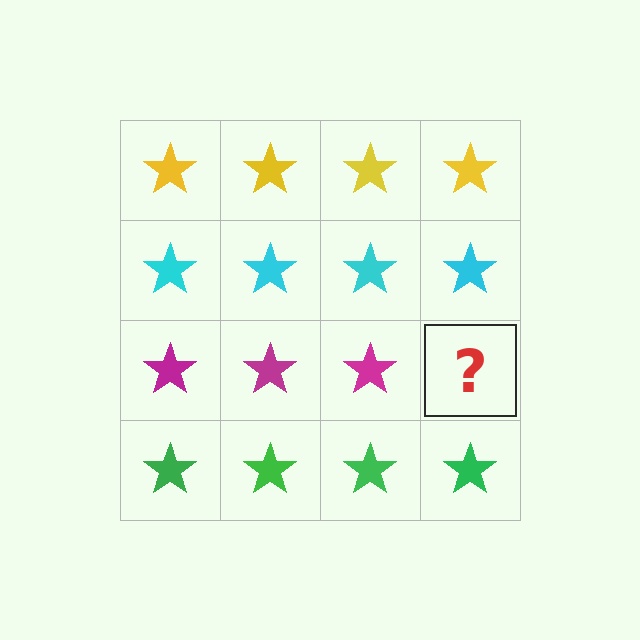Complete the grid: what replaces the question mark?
The question mark should be replaced with a magenta star.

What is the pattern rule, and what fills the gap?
The rule is that each row has a consistent color. The gap should be filled with a magenta star.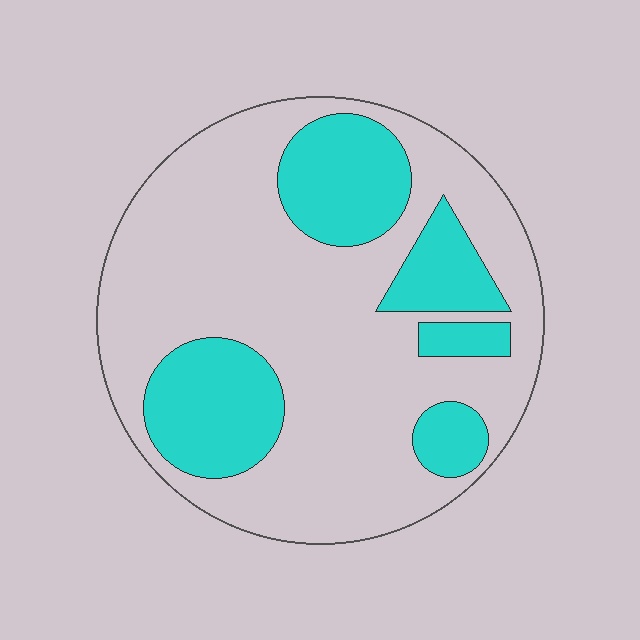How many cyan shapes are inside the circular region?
5.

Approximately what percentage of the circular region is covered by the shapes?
Approximately 30%.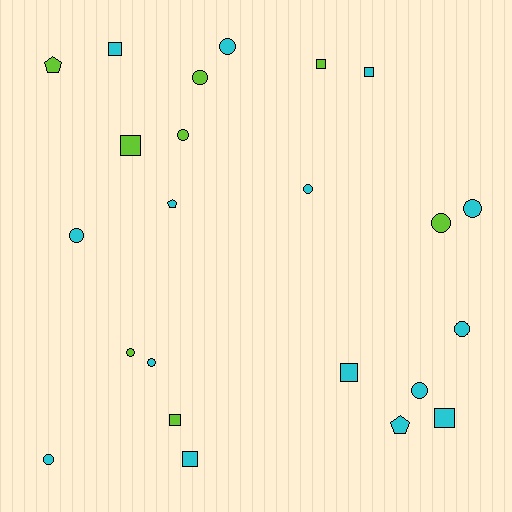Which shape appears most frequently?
Circle, with 12 objects.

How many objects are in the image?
There are 23 objects.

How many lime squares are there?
There are 3 lime squares.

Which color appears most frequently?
Cyan, with 15 objects.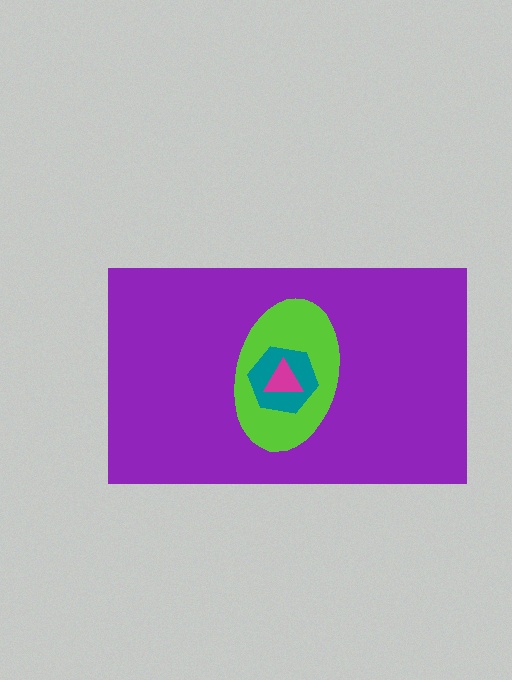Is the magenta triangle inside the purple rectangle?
Yes.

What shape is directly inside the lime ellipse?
The teal hexagon.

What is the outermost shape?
The purple rectangle.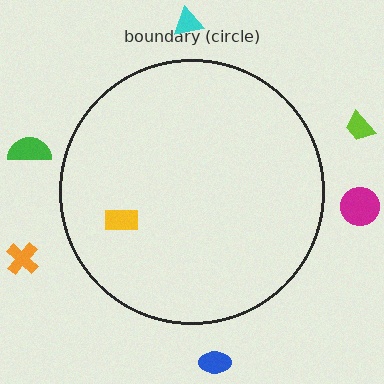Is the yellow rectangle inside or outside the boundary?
Inside.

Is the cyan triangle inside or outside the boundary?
Outside.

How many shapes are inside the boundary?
1 inside, 6 outside.